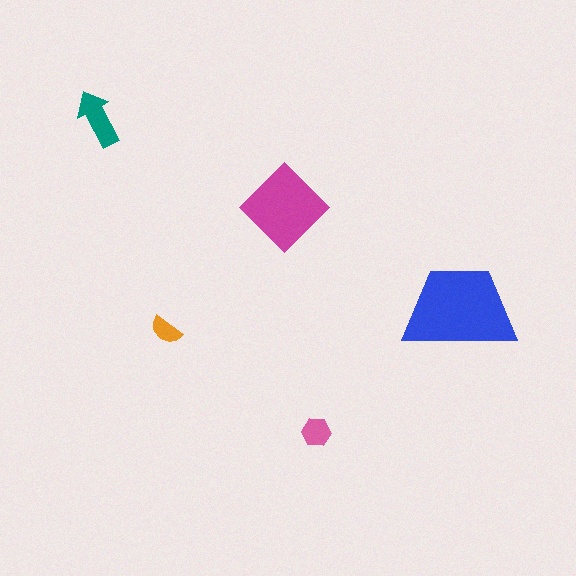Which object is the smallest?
The orange semicircle.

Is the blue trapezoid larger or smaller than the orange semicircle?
Larger.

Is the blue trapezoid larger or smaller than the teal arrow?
Larger.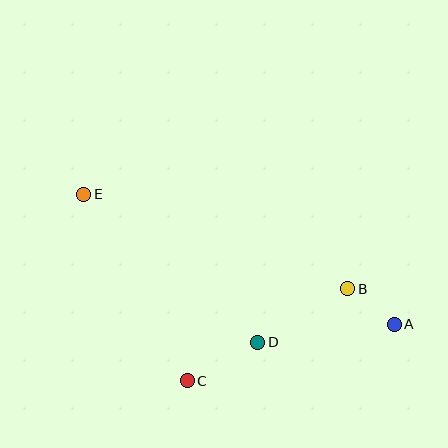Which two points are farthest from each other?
Points A and E are farthest from each other.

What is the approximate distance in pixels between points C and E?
The distance between C and E is approximately 213 pixels.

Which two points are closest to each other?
Points A and B are closest to each other.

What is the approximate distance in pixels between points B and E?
The distance between B and E is approximately 280 pixels.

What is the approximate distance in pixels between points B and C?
The distance between B and C is approximately 185 pixels.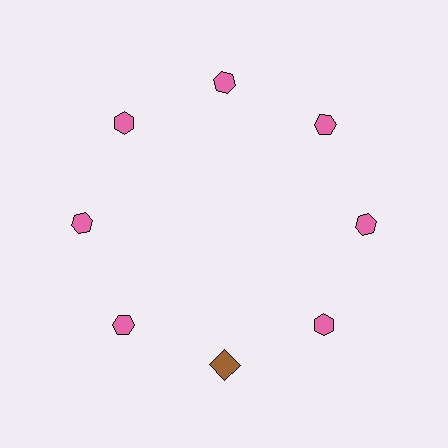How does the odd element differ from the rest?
It differs in both color (brown instead of pink) and shape (square instead of hexagon).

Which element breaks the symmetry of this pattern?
The brown square at roughly the 6 o'clock position breaks the symmetry. All other shapes are pink hexagons.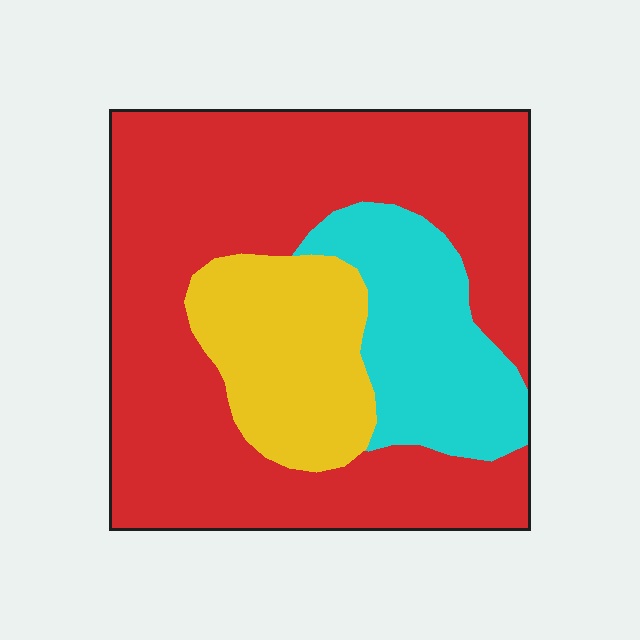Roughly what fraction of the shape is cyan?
Cyan covers about 20% of the shape.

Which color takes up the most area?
Red, at roughly 65%.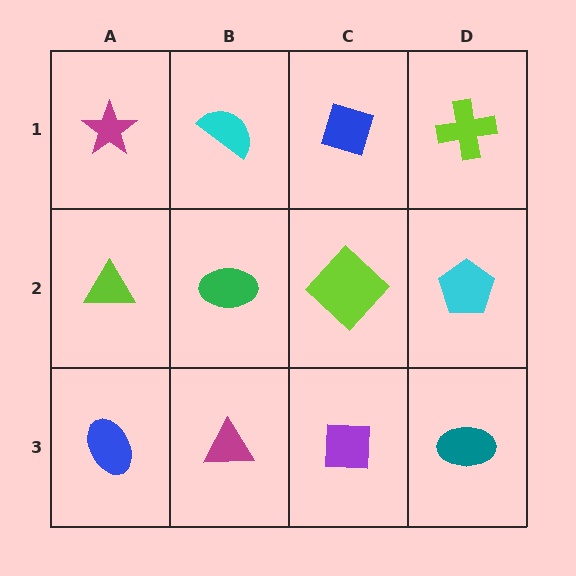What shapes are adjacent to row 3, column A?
A lime triangle (row 2, column A), a magenta triangle (row 3, column B).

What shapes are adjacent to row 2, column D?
A lime cross (row 1, column D), a teal ellipse (row 3, column D), a lime diamond (row 2, column C).